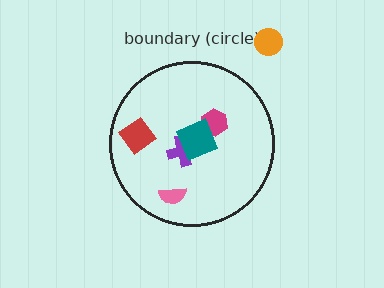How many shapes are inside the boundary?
5 inside, 1 outside.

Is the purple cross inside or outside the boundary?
Inside.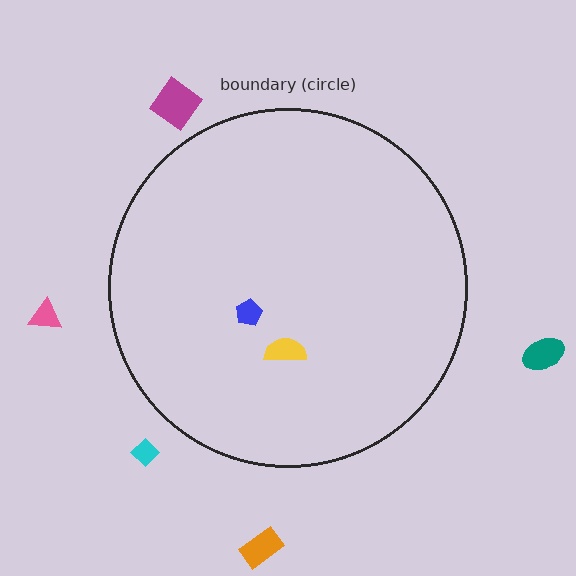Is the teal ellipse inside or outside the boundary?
Outside.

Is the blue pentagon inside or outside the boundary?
Inside.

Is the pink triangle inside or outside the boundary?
Outside.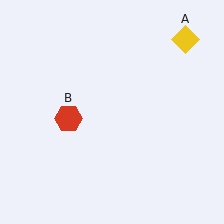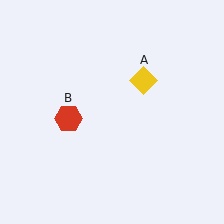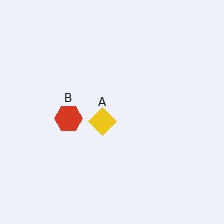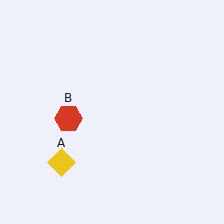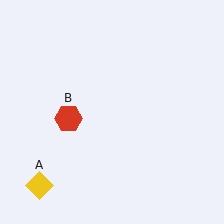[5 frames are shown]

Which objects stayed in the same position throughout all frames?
Red hexagon (object B) remained stationary.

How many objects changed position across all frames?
1 object changed position: yellow diamond (object A).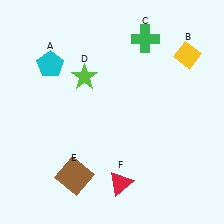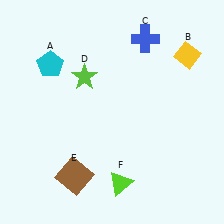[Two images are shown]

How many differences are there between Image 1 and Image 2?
There are 2 differences between the two images.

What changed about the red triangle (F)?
In Image 1, F is red. In Image 2, it changed to lime.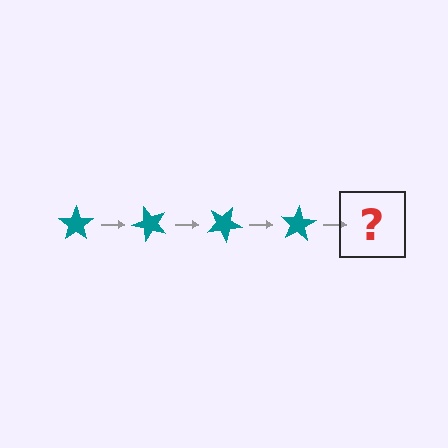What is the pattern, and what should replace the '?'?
The pattern is that the star rotates 50 degrees each step. The '?' should be a teal star rotated 200 degrees.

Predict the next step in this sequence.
The next step is a teal star rotated 200 degrees.